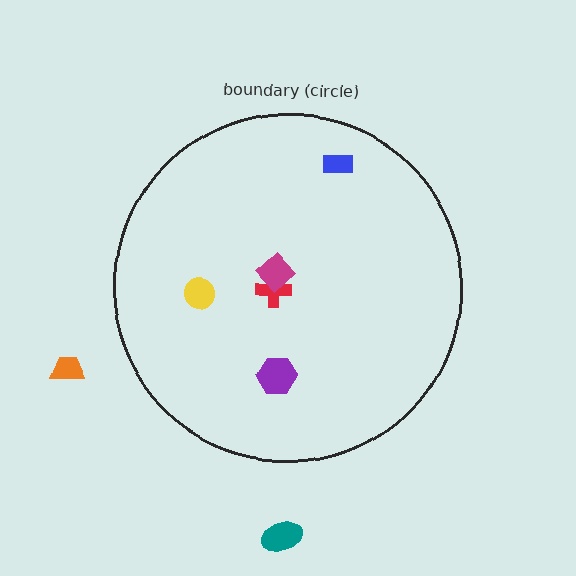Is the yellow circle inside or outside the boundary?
Inside.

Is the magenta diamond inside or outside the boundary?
Inside.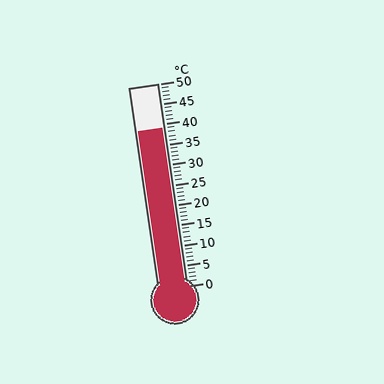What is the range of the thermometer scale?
The thermometer scale ranges from 0°C to 50°C.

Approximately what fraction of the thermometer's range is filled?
The thermometer is filled to approximately 80% of its range.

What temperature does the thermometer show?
The thermometer shows approximately 39°C.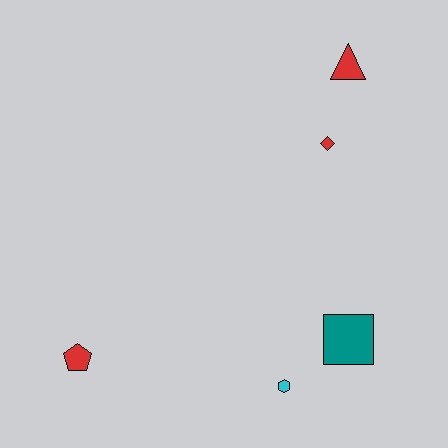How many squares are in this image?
There is 1 square.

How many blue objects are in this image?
There are no blue objects.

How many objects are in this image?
There are 5 objects.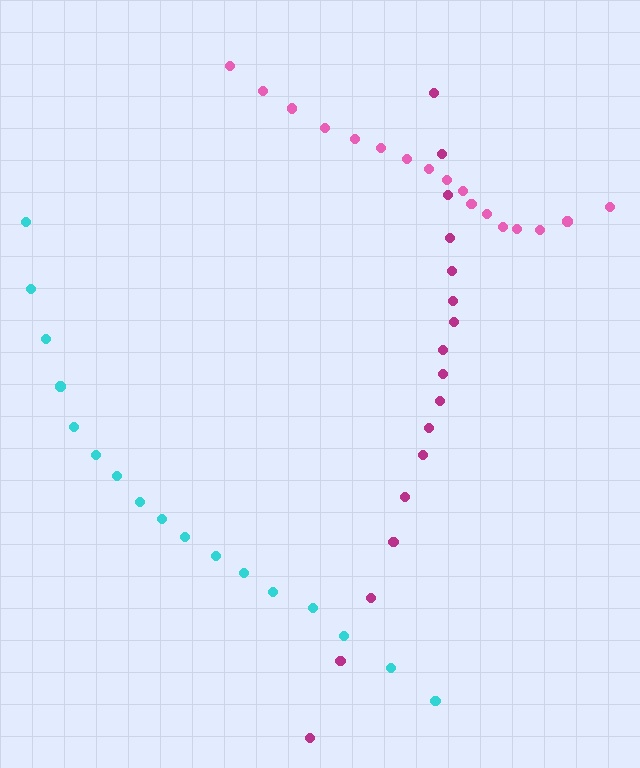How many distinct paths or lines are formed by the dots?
There are 3 distinct paths.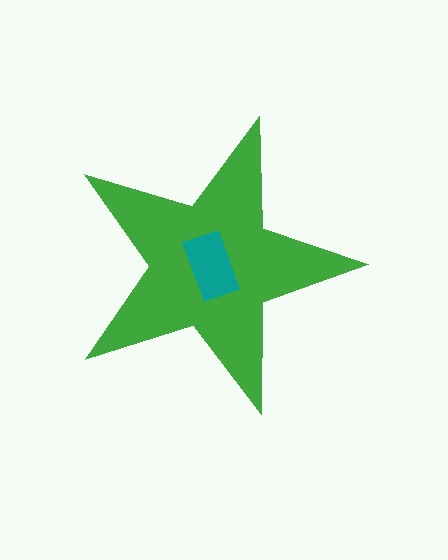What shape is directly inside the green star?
The teal rectangle.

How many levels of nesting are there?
2.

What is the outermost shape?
The green star.